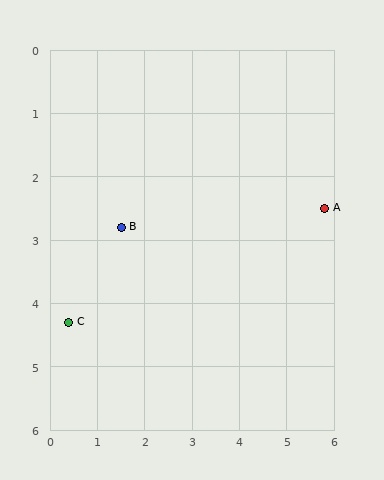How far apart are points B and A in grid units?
Points B and A are about 4.3 grid units apart.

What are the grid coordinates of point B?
Point B is at approximately (1.5, 2.8).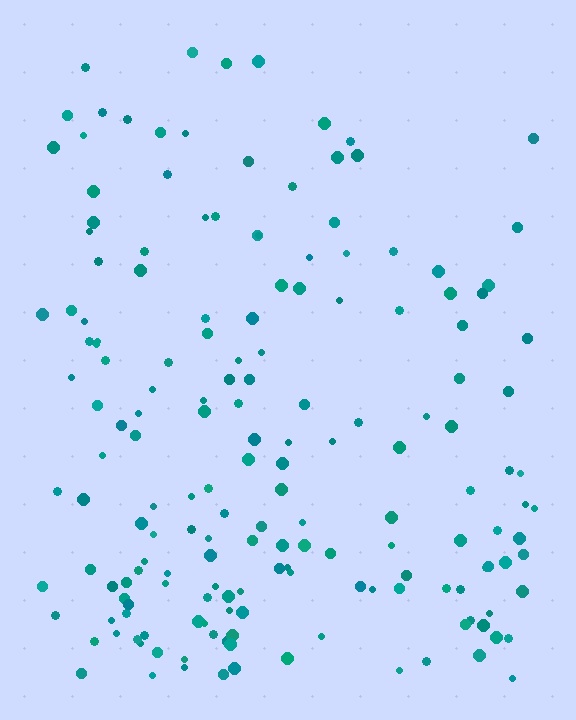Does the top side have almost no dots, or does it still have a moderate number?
Still a moderate number, just noticeably fewer than the bottom.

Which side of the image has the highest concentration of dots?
The bottom.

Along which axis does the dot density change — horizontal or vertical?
Vertical.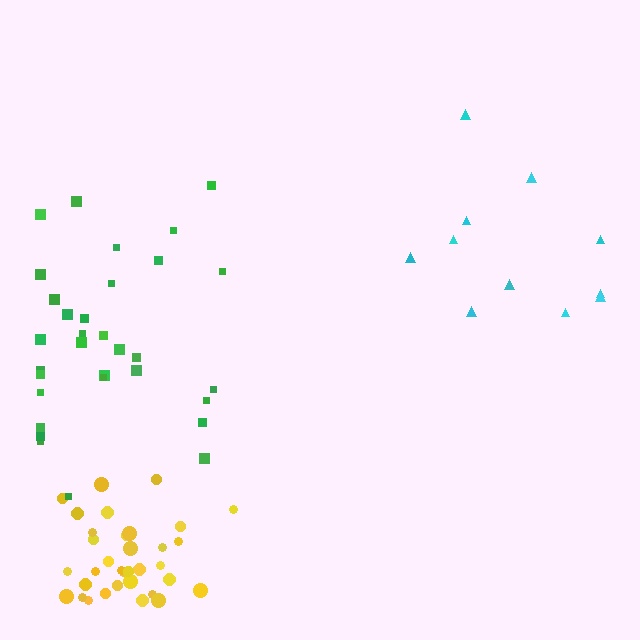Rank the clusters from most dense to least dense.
yellow, green, cyan.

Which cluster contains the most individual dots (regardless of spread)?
Yellow (34).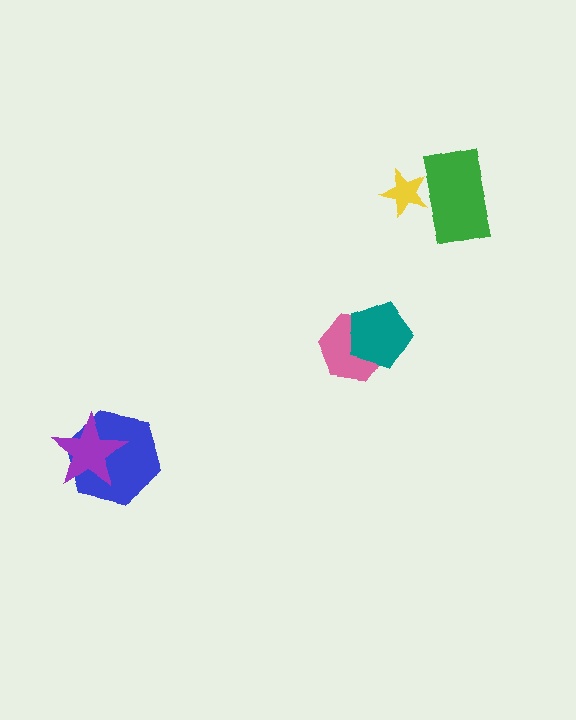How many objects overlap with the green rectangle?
1 object overlaps with the green rectangle.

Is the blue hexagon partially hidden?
Yes, it is partially covered by another shape.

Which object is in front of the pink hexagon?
The teal pentagon is in front of the pink hexagon.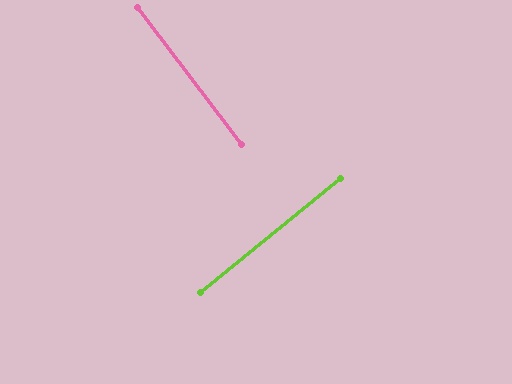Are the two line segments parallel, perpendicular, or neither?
Perpendicular — they meet at approximately 88°.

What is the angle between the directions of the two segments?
Approximately 88 degrees.